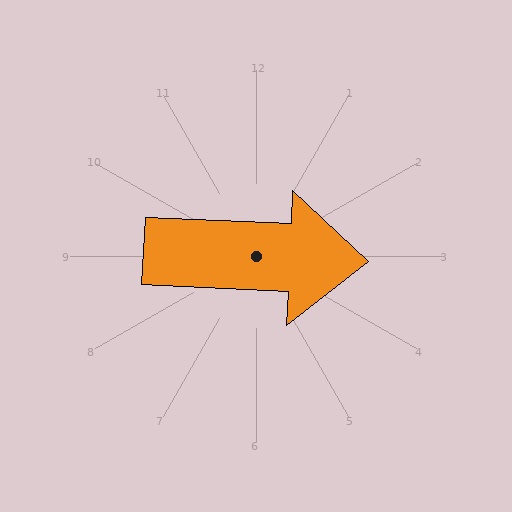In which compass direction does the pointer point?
East.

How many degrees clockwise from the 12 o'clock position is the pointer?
Approximately 93 degrees.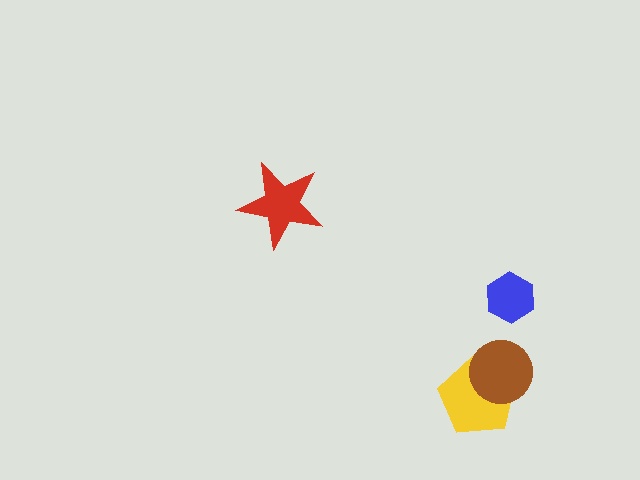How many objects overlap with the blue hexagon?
0 objects overlap with the blue hexagon.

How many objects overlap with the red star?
0 objects overlap with the red star.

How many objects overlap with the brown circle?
1 object overlaps with the brown circle.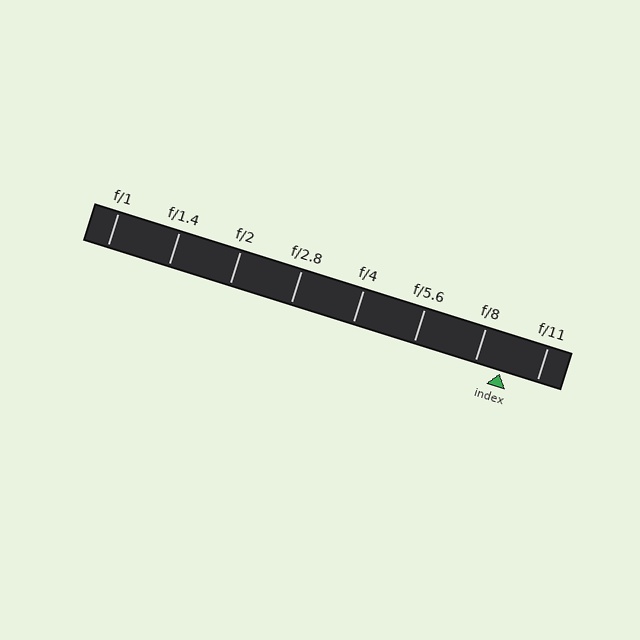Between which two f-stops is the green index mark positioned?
The index mark is between f/8 and f/11.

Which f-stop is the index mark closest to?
The index mark is closest to f/8.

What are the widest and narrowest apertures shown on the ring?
The widest aperture shown is f/1 and the narrowest is f/11.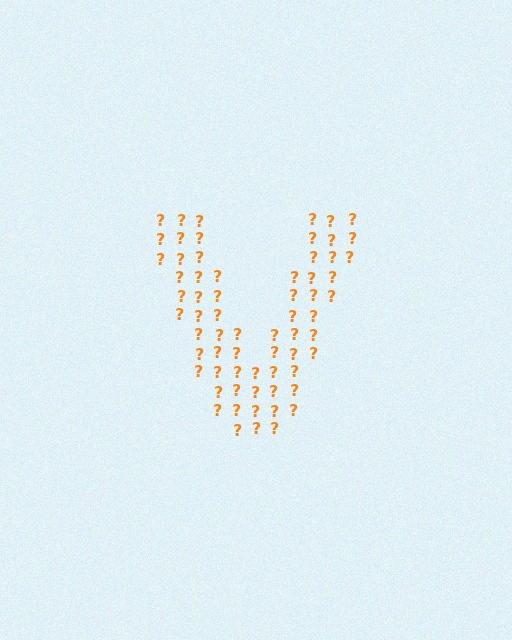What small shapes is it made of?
It is made of small question marks.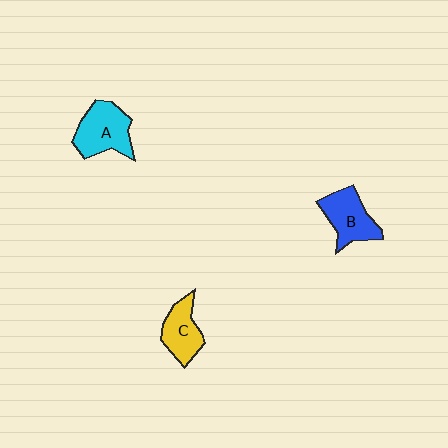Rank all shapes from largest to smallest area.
From largest to smallest: A (cyan), B (blue), C (yellow).